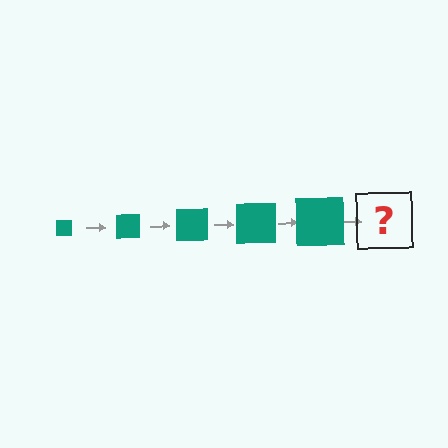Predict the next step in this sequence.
The next step is a teal square, larger than the previous one.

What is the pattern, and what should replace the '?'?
The pattern is that the square gets progressively larger each step. The '?' should be a teal square, larger than the previous one.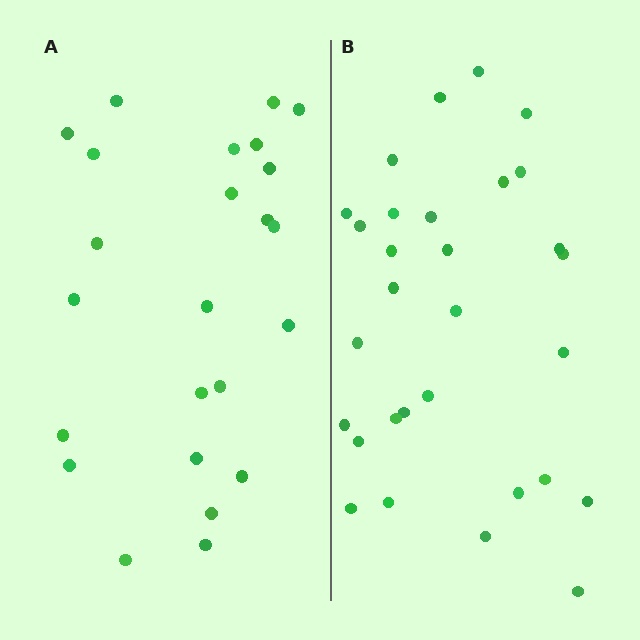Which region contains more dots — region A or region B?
Region B (the right region) has more dots.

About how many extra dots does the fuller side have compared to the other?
Region B has about 6 more dots than region A.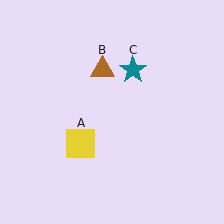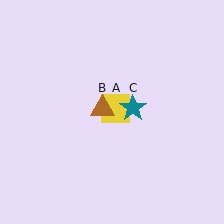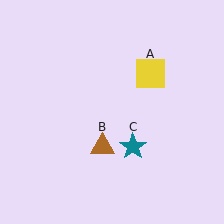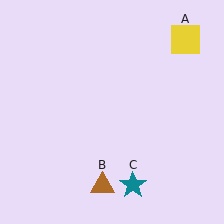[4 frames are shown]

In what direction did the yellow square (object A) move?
The yellow square (object A) moved up and to the right.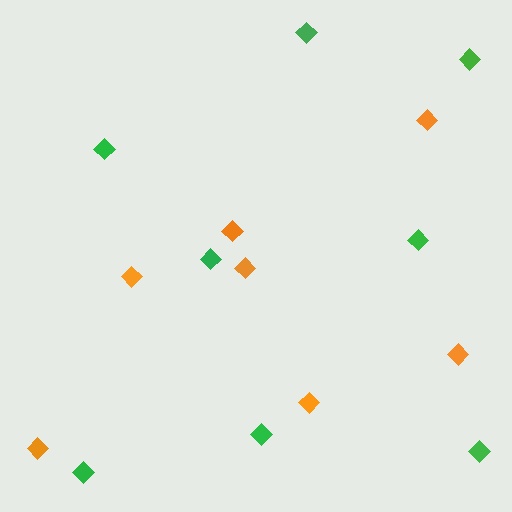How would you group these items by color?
There are 2 groups: one group of green diamonds (8) and one group of orange diamonds (7).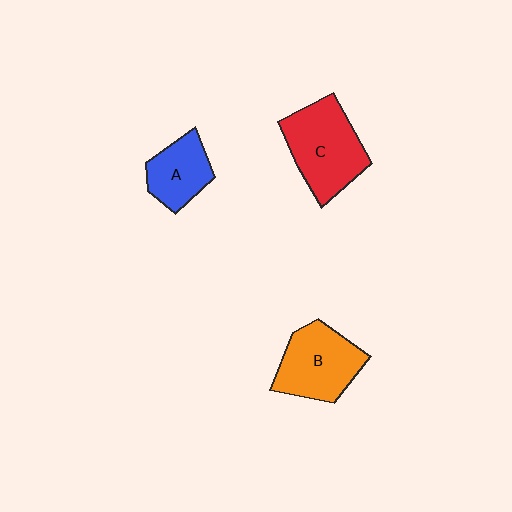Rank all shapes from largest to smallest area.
From largest to smallest: C (red), B (orange), A (blue).